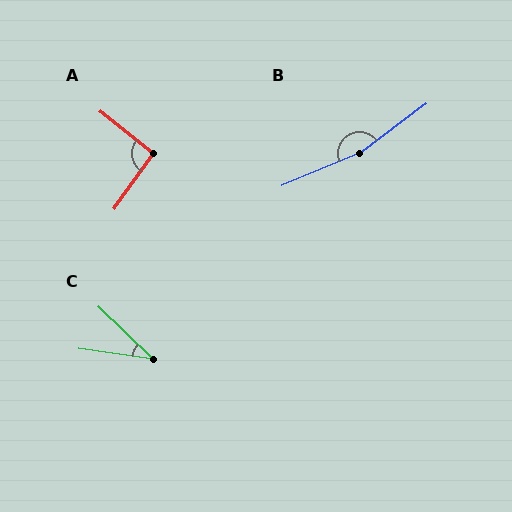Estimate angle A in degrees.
Approximately 93 degrees.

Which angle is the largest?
B, at approximately 166 degrees.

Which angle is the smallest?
C, at approximately 36 degrees.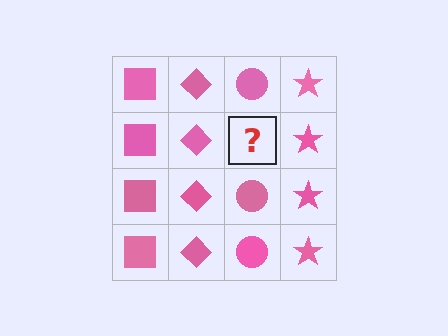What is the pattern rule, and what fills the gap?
The rule is that each column has a consistent shape. The gap should be filled with a pink circle.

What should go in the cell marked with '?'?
The missing cell should contain a pink circle.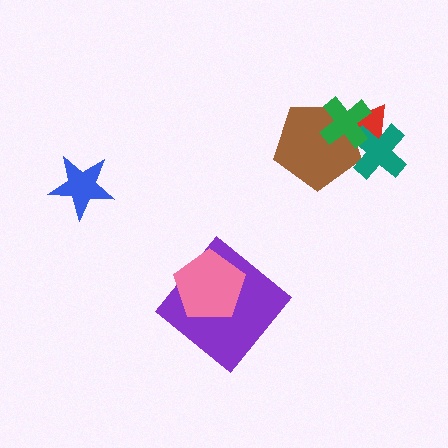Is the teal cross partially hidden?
Yes, it is partially covered by another shape.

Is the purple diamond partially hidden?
Yes, it is partially covered by another shape.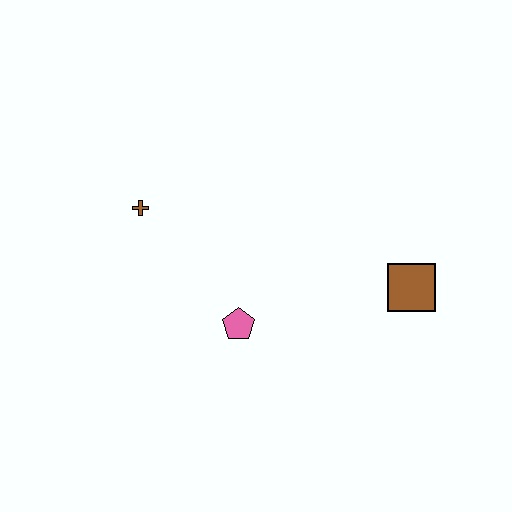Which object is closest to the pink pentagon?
The brown cross is closest to the pink pentagon.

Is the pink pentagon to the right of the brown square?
No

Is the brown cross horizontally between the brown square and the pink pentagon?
No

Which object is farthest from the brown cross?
The brown square is farthest from the brown cross.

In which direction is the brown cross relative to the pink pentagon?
The brown cross is above the pink pentagon.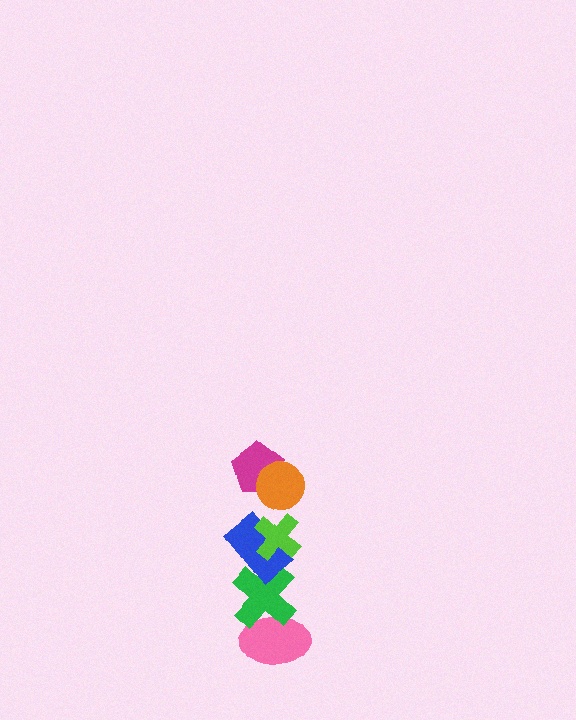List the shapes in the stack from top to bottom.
From top to bottom: the orange circle, the magenta pentagon, the lime cross, the blue rectangle, the green cross, the pink ellipse.